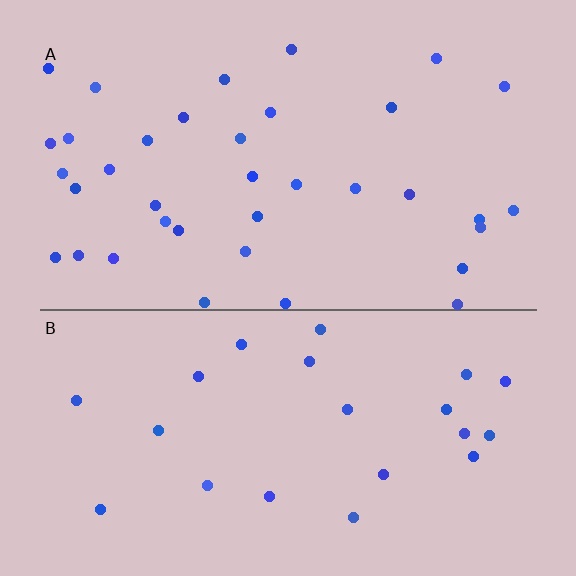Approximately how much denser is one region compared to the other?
Approximately 1.6× — region A over region B.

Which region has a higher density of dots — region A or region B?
A (the top).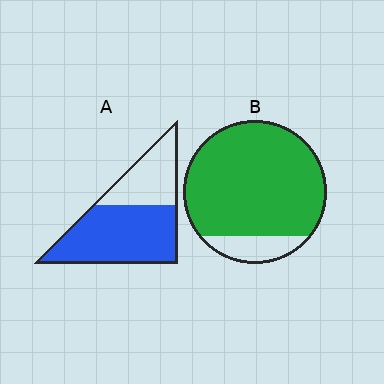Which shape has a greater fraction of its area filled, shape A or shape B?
Shape B.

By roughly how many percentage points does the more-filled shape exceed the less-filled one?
By roughly 20 percentage points (B over A).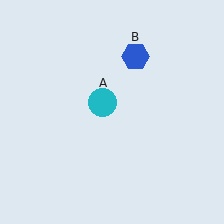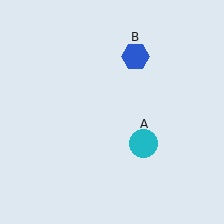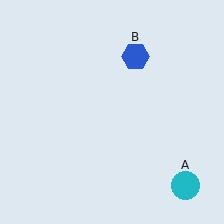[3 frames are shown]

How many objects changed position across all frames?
1 object changed position: cyan circle (object A).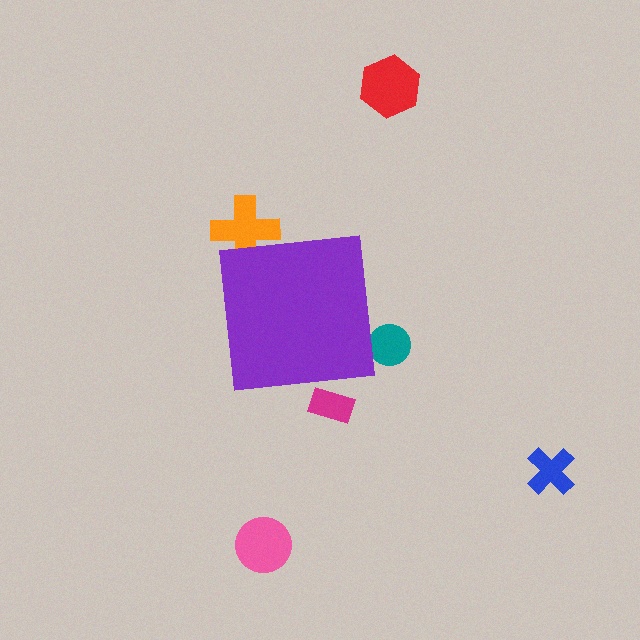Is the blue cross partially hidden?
No, the blue cross is fully visible.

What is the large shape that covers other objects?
A purple square.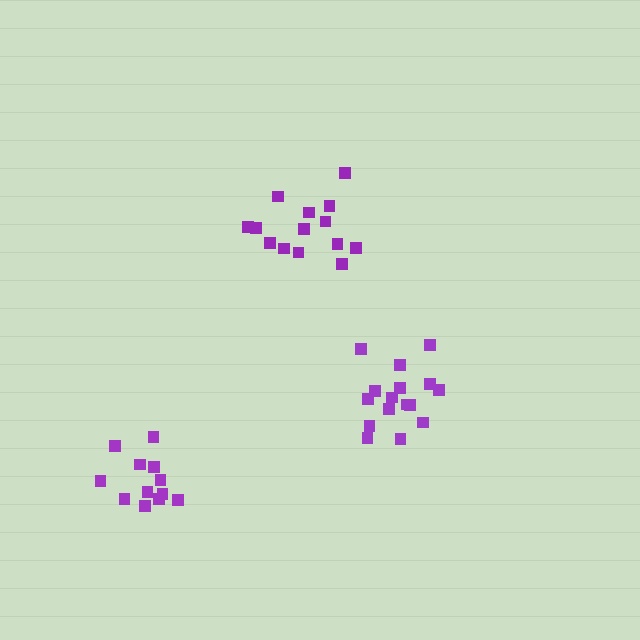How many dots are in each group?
Group 1: 14 dots, Group 2: 17 dots, Group 3: 12 dots (43 total).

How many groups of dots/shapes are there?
There are 3 groups.